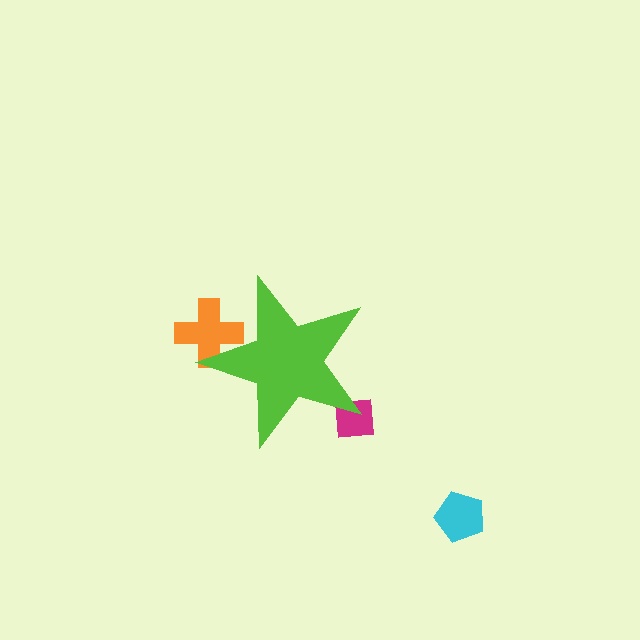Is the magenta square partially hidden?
Yes, the magenta square is partially hidden behind the lime star.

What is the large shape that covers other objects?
A lime star.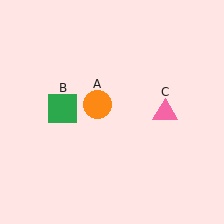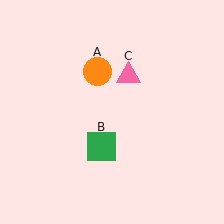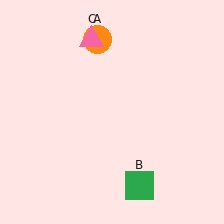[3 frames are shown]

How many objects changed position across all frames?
3 objects changed position: orange circle (object A), green square (object B), pink triangle (object C).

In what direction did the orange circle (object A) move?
The orange circle (object A) moved up.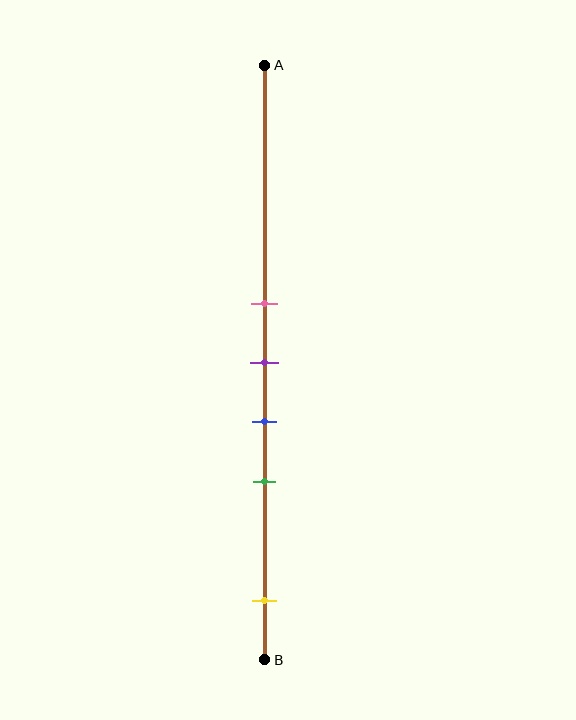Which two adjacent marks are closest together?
The pink and purple marks are the closest adjacent pair.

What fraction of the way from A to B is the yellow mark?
The yellow mark is approximately 90% (0.9) of the way from A to B.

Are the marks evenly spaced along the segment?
No, the marks are not evenly spaced.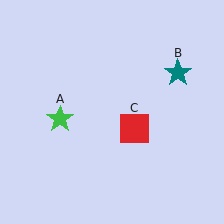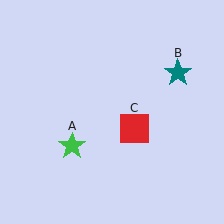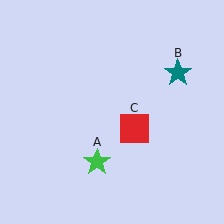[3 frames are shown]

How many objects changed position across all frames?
1 object changed position: green star (object A).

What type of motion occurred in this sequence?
The green star (object A) rotated counterclockwise around the center of the scene.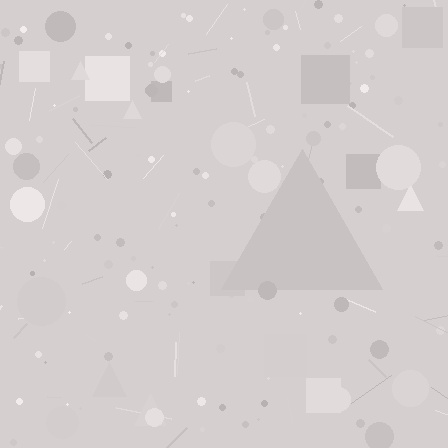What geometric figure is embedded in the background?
A triangle is embedded in the background.